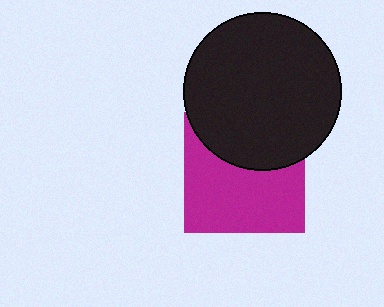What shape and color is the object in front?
The object in front is a black circle.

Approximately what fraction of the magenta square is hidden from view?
Roughly 39% of the magenta square is hidden behind the black circle.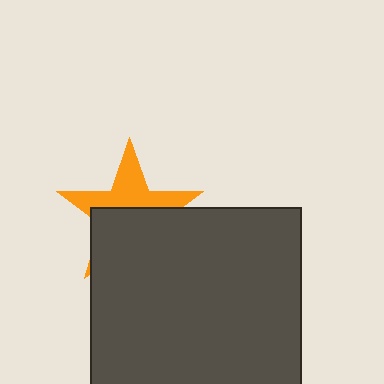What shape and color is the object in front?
The object in front is a dark gray square.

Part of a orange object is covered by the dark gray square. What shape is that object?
It is a star.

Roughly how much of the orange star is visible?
A small part of it is visible (roughly 44%).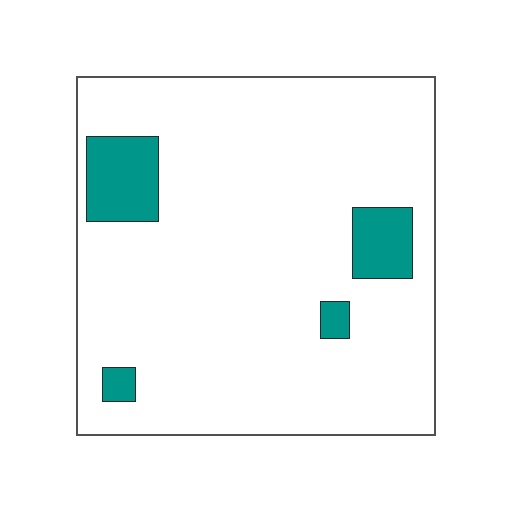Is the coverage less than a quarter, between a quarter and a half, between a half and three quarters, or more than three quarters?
Less than a quarter.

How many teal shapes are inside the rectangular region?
4.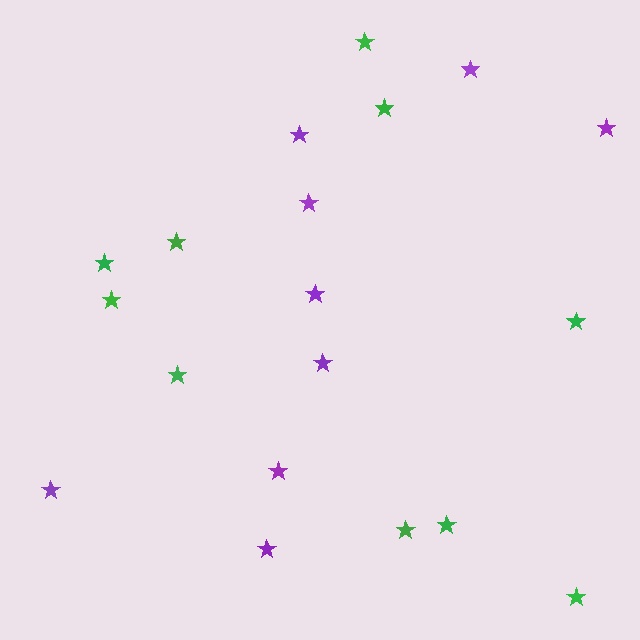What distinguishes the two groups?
There are 2 groups: one group of green stars (10) and one group of purple stars (9).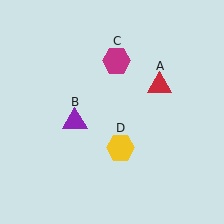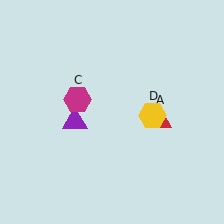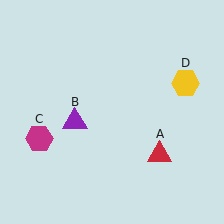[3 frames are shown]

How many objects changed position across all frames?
3 objects changed position: red triangle (object A), magenta hexagon (object C), yellow hexagon (object D).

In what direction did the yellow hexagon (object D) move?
The yellow hexagon (object D) moved up and to the right.